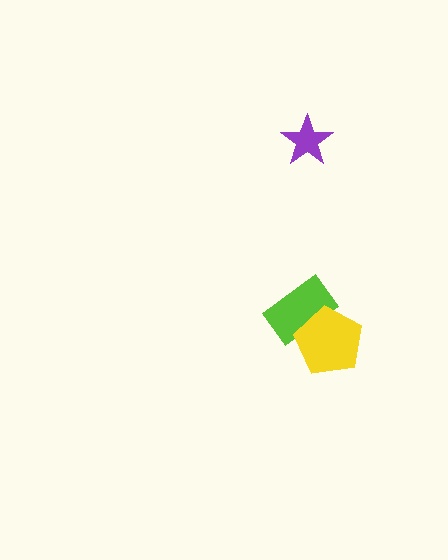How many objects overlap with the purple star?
0 objects overlap with the purple star.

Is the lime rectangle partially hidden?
Yes, it is partially covered by another shape.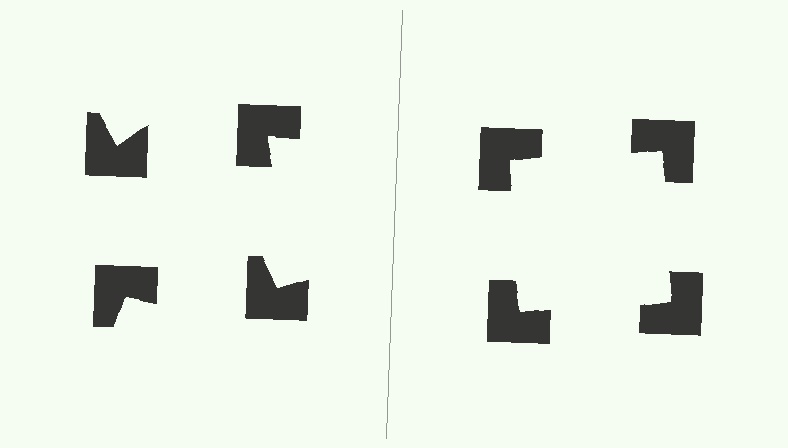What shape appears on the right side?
An illusory square.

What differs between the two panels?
The notched squares are positioned identically on both sides; only the wedge orientations differ. On the right they align to a square; on the left they are misaligned.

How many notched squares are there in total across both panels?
8 — 4 on each side.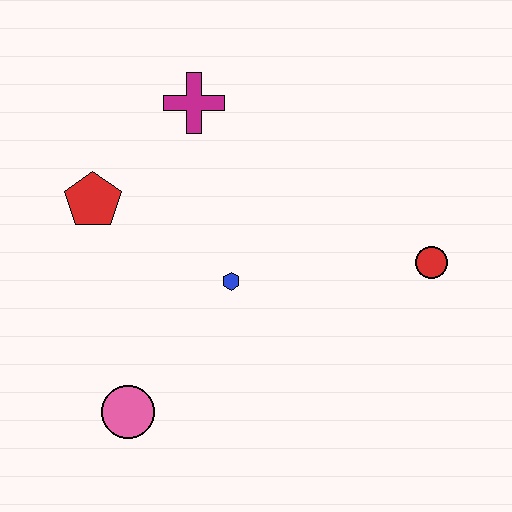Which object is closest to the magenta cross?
The red pentagon is closest to the magenta cross.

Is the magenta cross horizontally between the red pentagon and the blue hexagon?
Yes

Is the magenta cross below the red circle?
No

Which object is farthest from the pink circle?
The red circle is farthest from the pink circle.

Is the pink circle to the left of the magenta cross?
Yes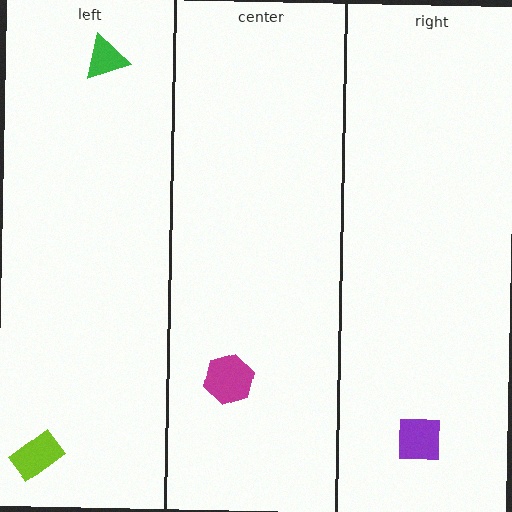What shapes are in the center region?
The magenta hexagon.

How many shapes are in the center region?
1.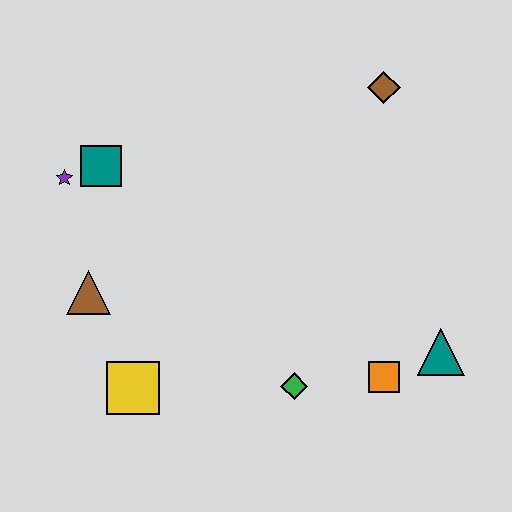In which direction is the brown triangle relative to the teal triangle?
The brown triangle is to the left of the teal triangle.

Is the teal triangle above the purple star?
No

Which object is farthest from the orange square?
The purple star is farthest from the orange square.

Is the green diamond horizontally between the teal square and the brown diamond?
Yes